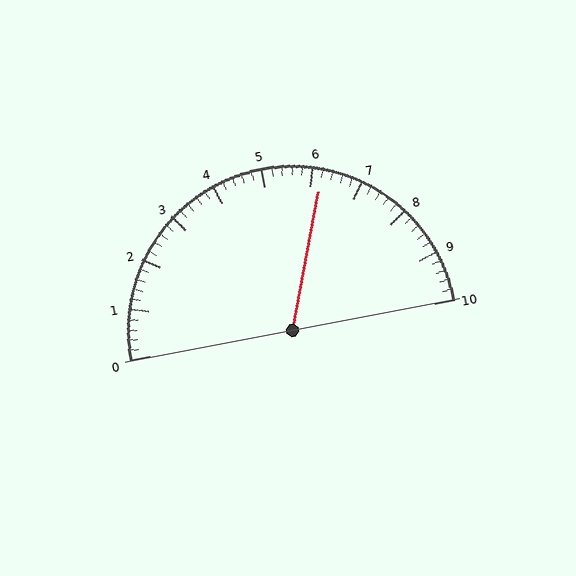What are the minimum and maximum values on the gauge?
The gauge ranges from 0 to 10.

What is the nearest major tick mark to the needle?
The nearest major tick mark is 6.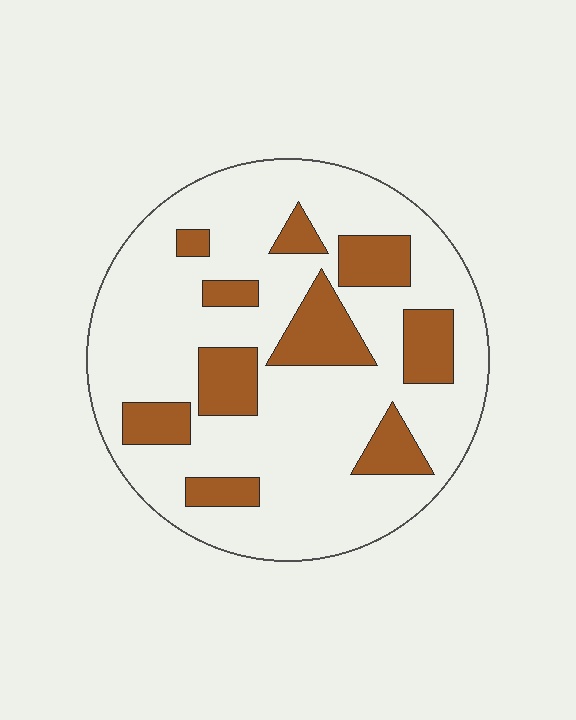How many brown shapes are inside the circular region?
10.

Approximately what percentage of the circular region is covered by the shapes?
Approximately 25%.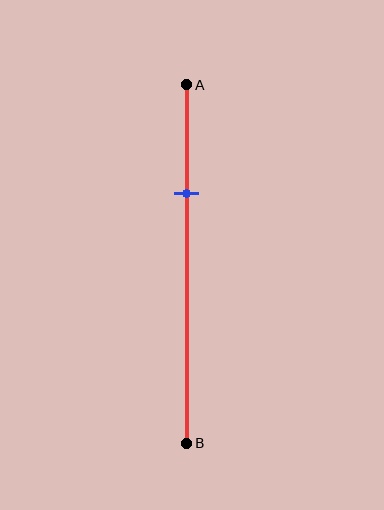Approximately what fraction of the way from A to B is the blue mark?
The blue mark is approximately 30% of the way from A to B.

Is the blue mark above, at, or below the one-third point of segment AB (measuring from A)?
The blue mark is above the one-third point of segment AB.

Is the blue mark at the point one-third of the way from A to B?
No, the mark is at about 30% from A, not at the 33% one-third point.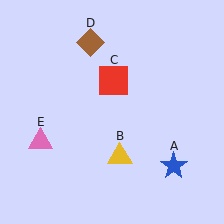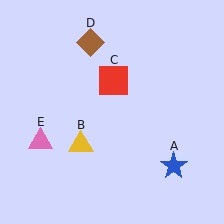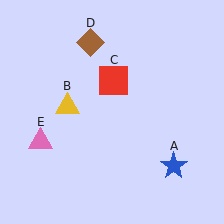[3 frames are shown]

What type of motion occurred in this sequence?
The yellow triangle (object B) rotated clockwise around the center of the scene.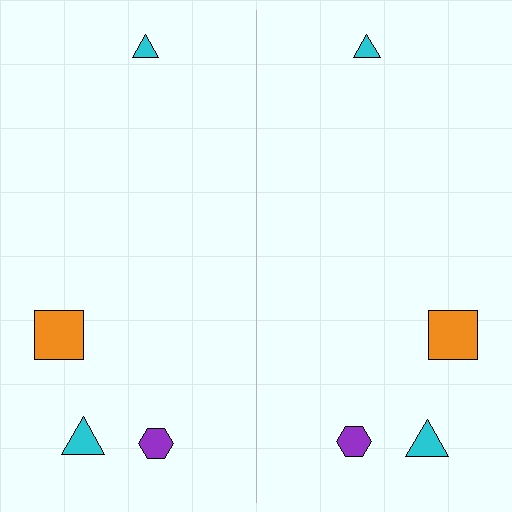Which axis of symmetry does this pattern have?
The pattern has a vertical axis of symmetry running through the center of the image.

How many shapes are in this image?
There are 8 shapes in this image.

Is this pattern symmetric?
Yes, this pattern has bilateral (reflection) symmetry.